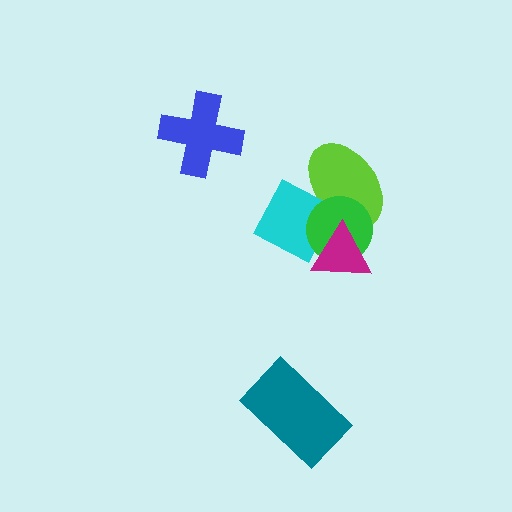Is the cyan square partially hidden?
Yes, it is partially covered by another shape.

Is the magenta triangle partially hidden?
No, no other shape covers it.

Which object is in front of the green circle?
The magenta triangle is in front of the green circle.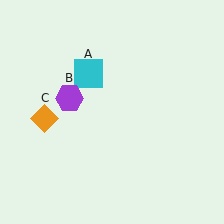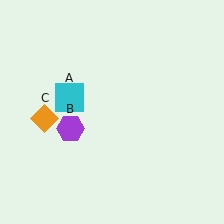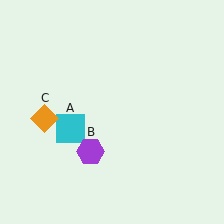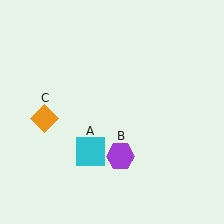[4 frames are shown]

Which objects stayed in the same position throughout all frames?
Orange diamond (object C) remained stationary.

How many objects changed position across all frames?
2 objects changed position: cyan square (object A), purple hexagon (object B).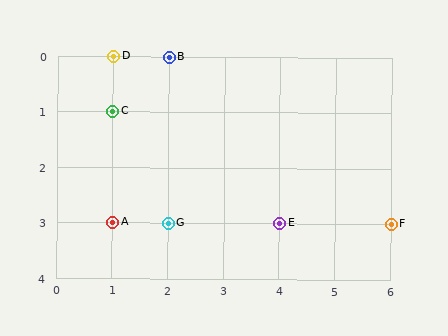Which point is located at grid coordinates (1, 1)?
Point C is at (1, 1).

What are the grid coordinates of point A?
Point A is at grid coordinates (1, 3).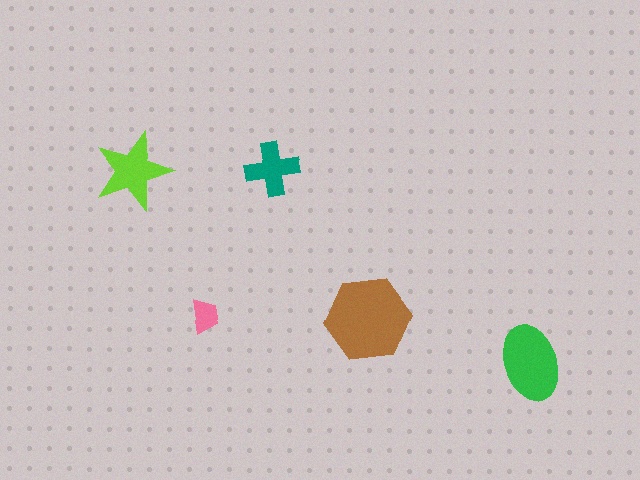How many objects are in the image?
There are 5 objects in the image.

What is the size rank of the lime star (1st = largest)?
3rd.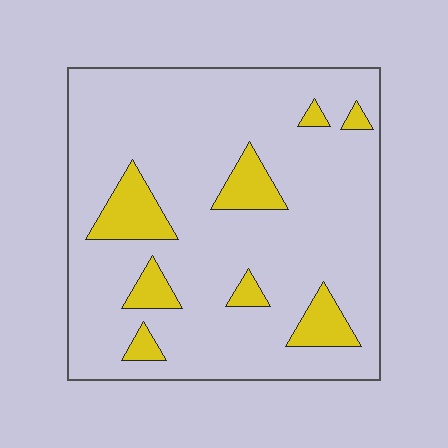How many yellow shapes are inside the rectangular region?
8.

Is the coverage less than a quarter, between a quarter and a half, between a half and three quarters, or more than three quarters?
Less than a quarter.